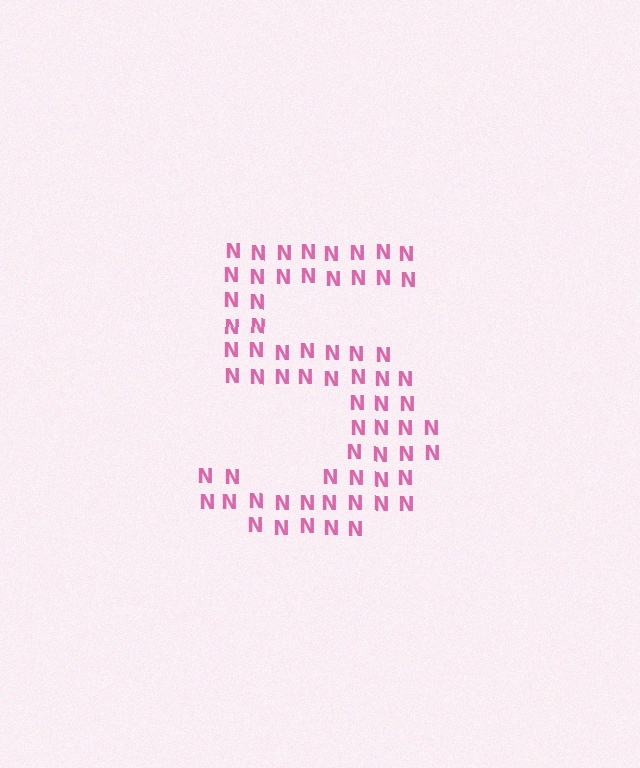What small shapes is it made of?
It is made of small letter N's.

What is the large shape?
The large shape is the digit 5.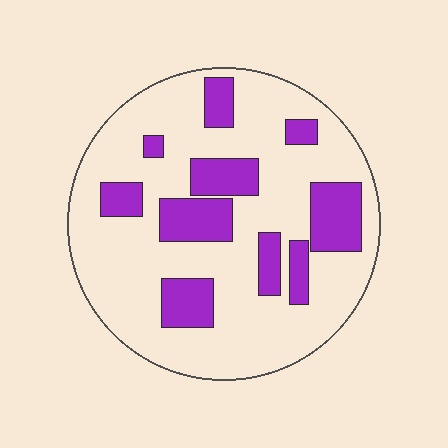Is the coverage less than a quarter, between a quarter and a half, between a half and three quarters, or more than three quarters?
Less than a quarter.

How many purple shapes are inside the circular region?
10.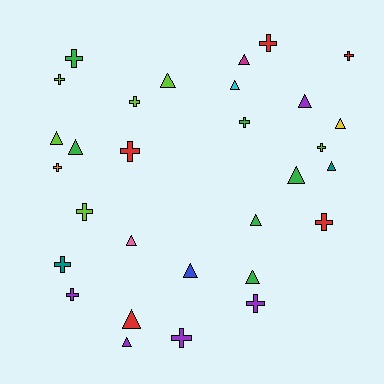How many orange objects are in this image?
There is 1 orange object.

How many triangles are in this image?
There are 15 triangles.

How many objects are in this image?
There are 30 objects.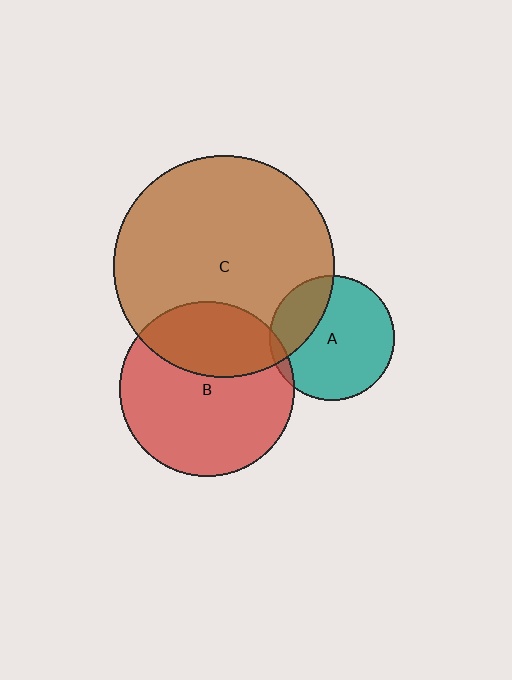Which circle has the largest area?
Circle C (brown).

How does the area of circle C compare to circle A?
Approximately 3.1 times.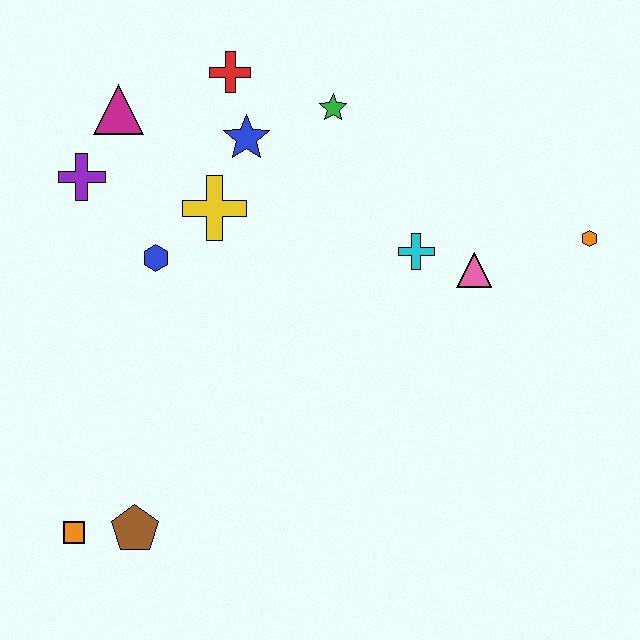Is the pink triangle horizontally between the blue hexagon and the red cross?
No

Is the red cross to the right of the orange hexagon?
No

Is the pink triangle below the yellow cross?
Yes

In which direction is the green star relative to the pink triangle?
The green star is above the pink triangle.